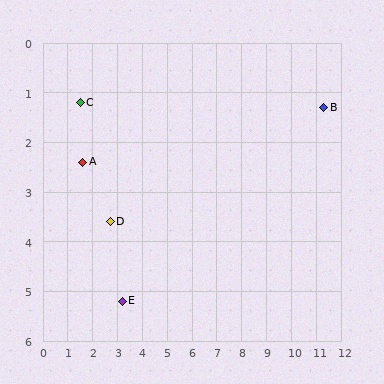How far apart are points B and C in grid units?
Points B and C are about 9.8 grid units apart.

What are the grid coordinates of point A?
Point A is at approximately (1.6, 2.4).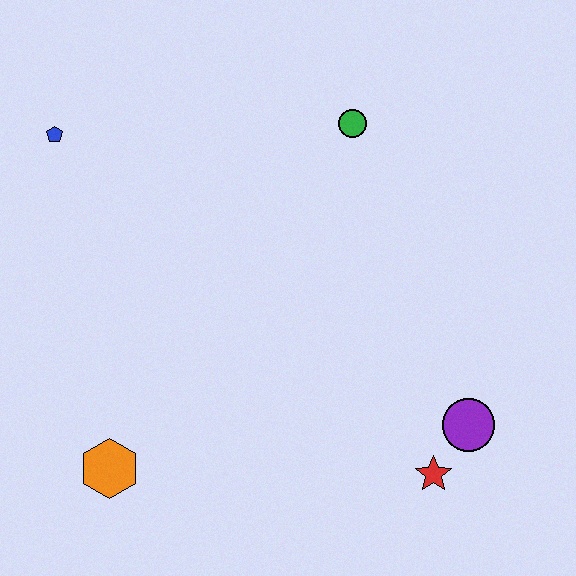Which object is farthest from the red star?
The blue pentagon is farthest from the red star.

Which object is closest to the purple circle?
The red star is closest to the purple circle.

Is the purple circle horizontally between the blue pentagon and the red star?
No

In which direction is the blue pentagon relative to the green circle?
The blue pentagon is to the left of the green circle.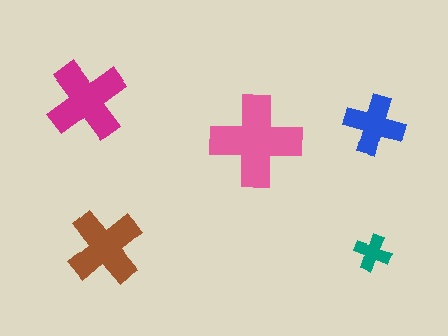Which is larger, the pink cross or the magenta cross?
The pink one.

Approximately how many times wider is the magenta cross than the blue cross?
About 1.5 times wider.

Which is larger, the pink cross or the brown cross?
The pink one.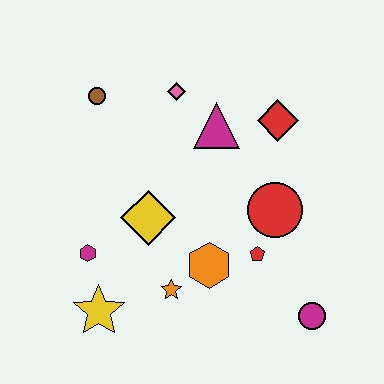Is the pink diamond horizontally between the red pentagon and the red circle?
No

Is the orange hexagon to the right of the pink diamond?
Yes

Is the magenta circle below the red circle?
Yes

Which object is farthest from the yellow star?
The red diamond is farthest from the yellow star.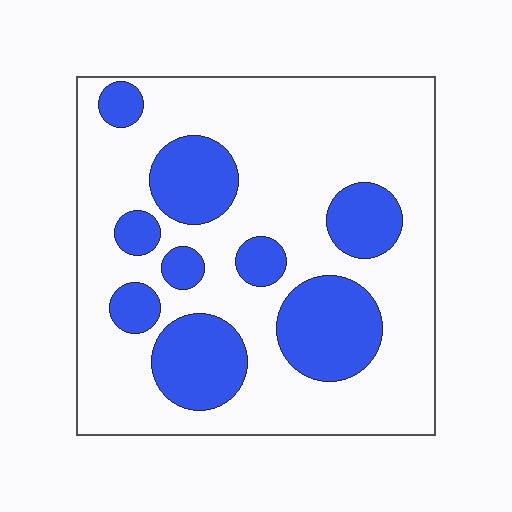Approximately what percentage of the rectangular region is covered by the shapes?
Approximately 30%.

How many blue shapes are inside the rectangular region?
9.